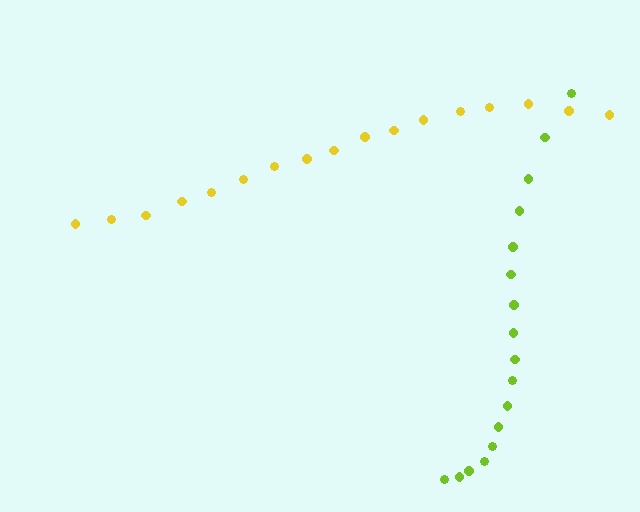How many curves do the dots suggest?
There are 2 distinct paths.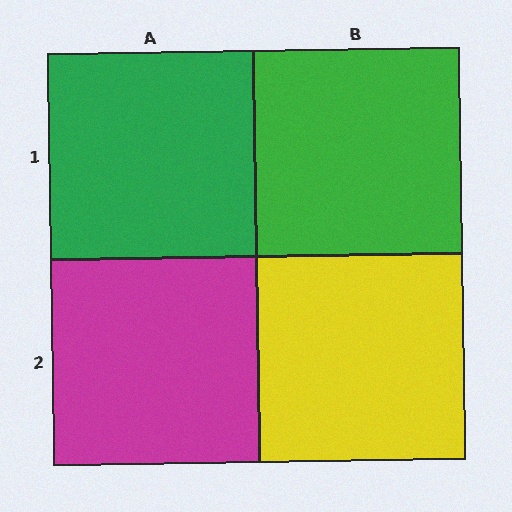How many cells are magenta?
1 cell is magenta.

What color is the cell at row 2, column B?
Yellow.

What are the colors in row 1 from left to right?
Green, green.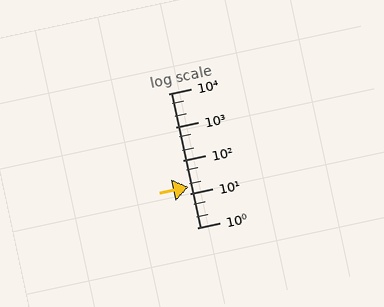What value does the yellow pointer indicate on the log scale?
The pointer indicates approximately 16.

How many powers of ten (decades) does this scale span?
The scale spans 4 decades, from 1 to 10000.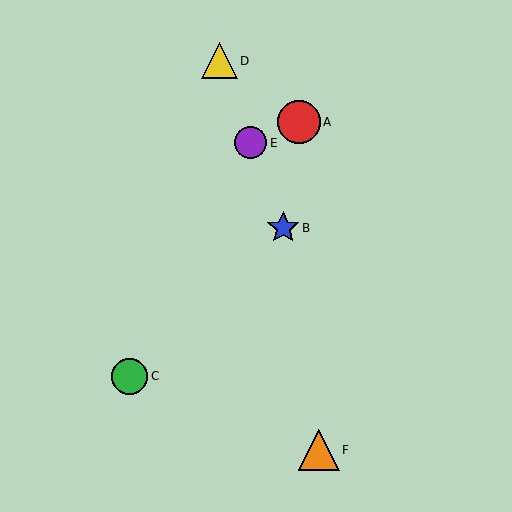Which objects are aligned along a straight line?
Objects B, D, E are aligned along a straight line.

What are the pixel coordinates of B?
Object B is at (283, 228).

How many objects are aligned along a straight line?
3 objects (B, D, E) are aligned along a straight line.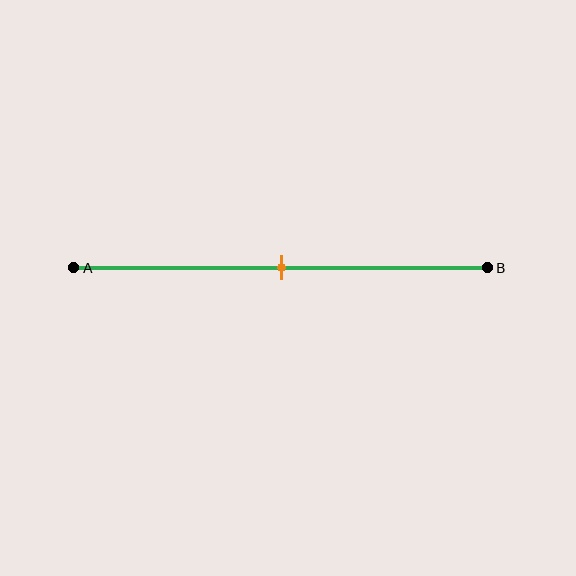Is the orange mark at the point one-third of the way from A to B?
No, the mark is at about 50% from A, not at the 33% one-third point.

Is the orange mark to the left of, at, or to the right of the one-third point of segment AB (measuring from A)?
The orange mark is to the right of the one-third point of segment AB.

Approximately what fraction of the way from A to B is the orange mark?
The orange mark is approximately 50% of the way from A to B.